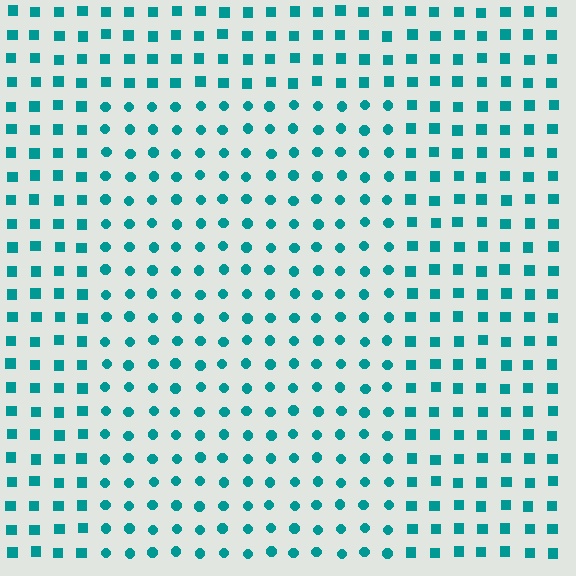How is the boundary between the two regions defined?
The boundary is defined by a change in element shape: circles inside vs. squares outside. All elements share the same color and spacing.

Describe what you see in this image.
The image is filled with small teal elements arranged in a uniform grid. A rectangle-shaped region contains circles, while the surrounding area contains squares. The boundary is defined purely by the change in element shape.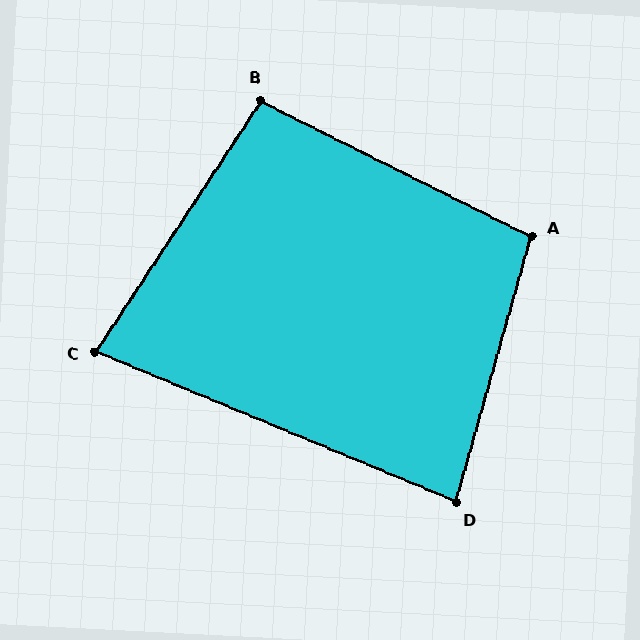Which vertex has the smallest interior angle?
C, at approximately 79 degrees.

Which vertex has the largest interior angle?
A, at approximately 101 degrees.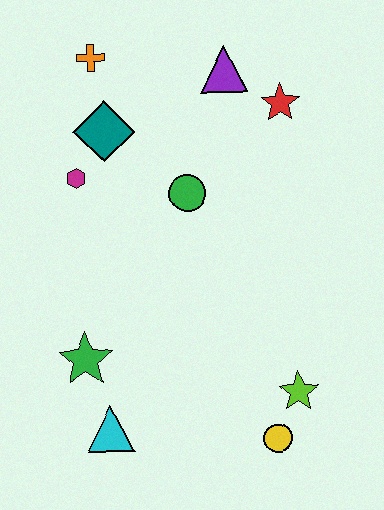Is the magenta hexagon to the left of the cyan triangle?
Yes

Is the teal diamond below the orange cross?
Yes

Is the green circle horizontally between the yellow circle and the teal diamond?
Yes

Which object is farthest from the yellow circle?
The orange cross is farthest from the yellow circle.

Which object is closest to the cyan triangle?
The green star is closest to the cyan triangle.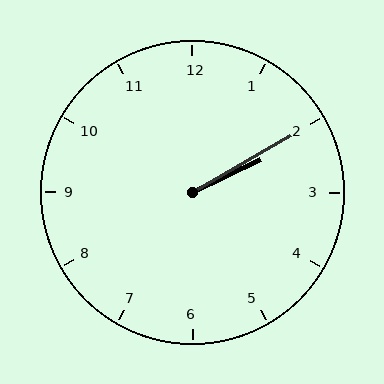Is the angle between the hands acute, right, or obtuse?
It is acute.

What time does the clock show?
2:10.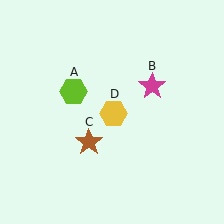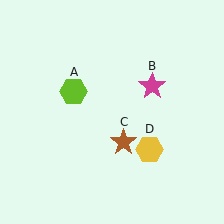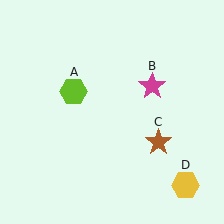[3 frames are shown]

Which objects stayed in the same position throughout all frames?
Lime hexagon (object A) and magenta star (object B) remained stationary.